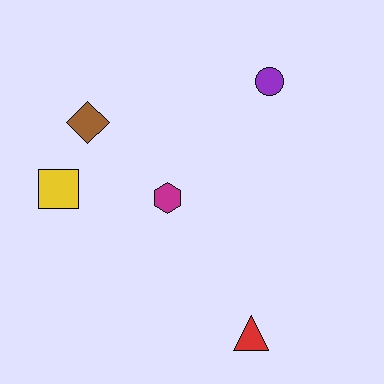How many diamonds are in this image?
There is 1 diamond.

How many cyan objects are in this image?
There are no cyan objects.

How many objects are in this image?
There are 5 objects.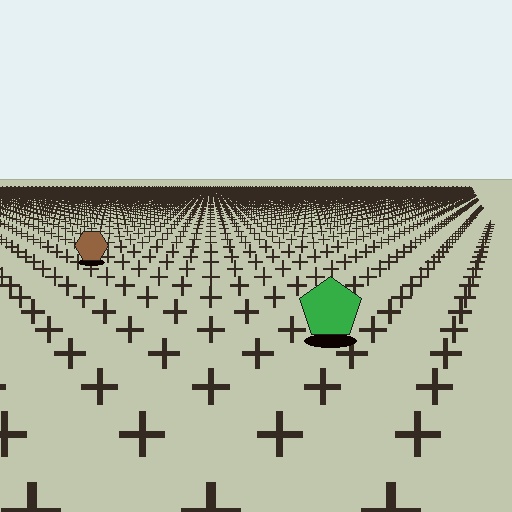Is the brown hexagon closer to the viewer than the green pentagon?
No. The green pentagon is closer — you can tell from the texture gradient: the ground texture is coarser near it.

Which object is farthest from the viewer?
The brown hexagon is farthest from the viewer. It appears smaller and the ground texture around it is denser.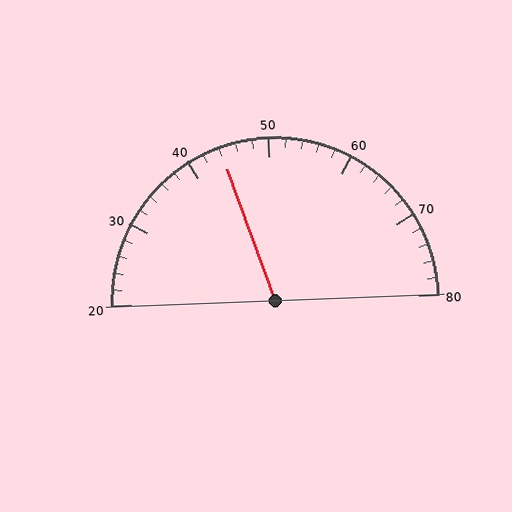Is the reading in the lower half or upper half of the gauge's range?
The reading is in the lower half of the range (20 to 80).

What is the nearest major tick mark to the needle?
The nearest major tick mark is 40.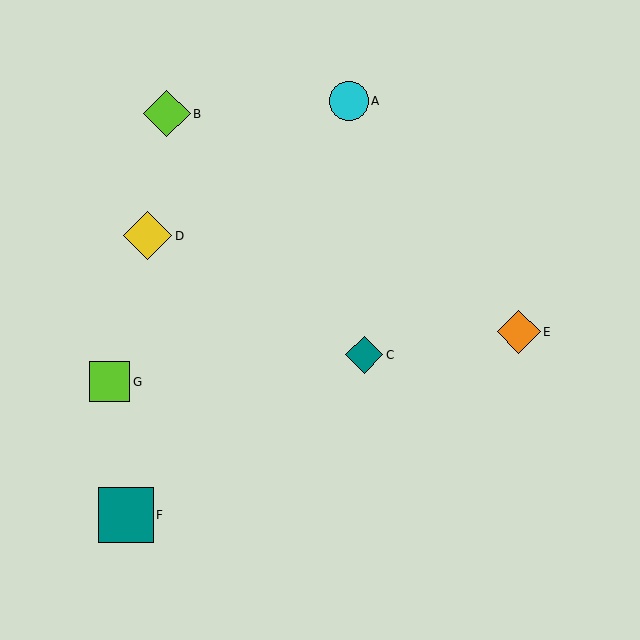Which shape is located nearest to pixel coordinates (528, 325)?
The orange diamond (labeled E) at (519, 332) is nearest to that location.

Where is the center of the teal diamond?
The center of the teal diamond is at (364, 355).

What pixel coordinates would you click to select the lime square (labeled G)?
Click at (109, 382) to select the lime square G.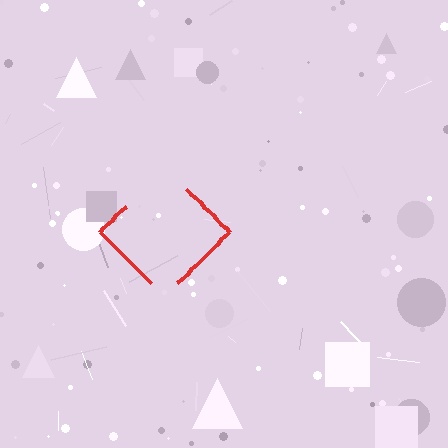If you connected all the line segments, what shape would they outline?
They would outline a diamond.